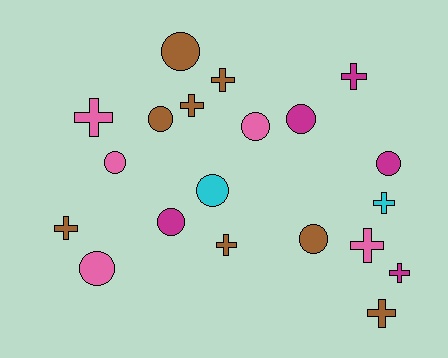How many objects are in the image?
There are 20 objects.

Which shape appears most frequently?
Circle, with 10 objects.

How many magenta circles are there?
There are 3 magenta circles.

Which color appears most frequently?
Brown, with 8 objects.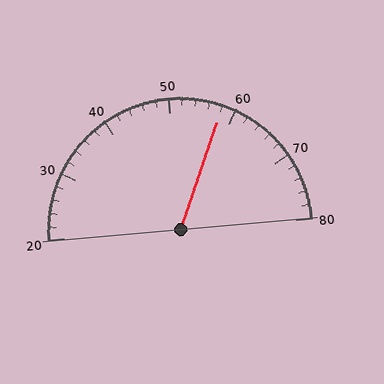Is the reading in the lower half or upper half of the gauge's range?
The reading is in the upper half of the range (20 to 80).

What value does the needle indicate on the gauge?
The needle indicates approximately 58.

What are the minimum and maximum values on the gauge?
The gauge ranges from 20 to 80.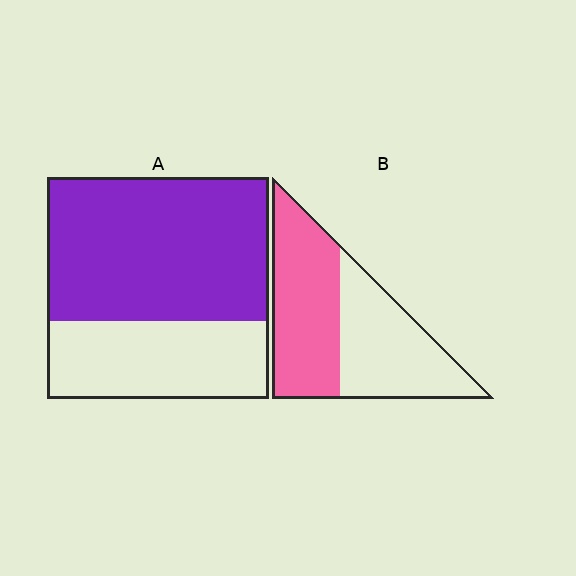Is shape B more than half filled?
Roughly half.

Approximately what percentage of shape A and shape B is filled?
A is approximately 65% and B is approximately 50%.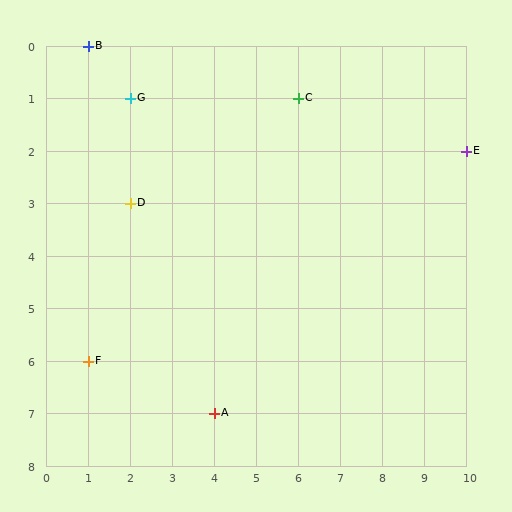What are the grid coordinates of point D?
Point D is at grid coordinates (2, 3).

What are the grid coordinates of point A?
Point A is at grid coordinates (4, 7).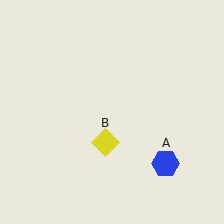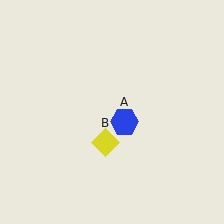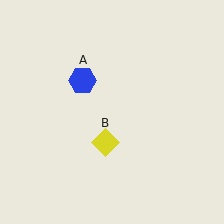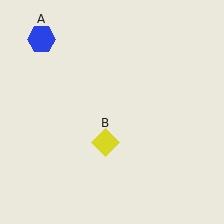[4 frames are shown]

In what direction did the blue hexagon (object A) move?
The blue hexagon (object A) moved up and to the left.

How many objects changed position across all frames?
1 object changed position: blue hexagon (object A).